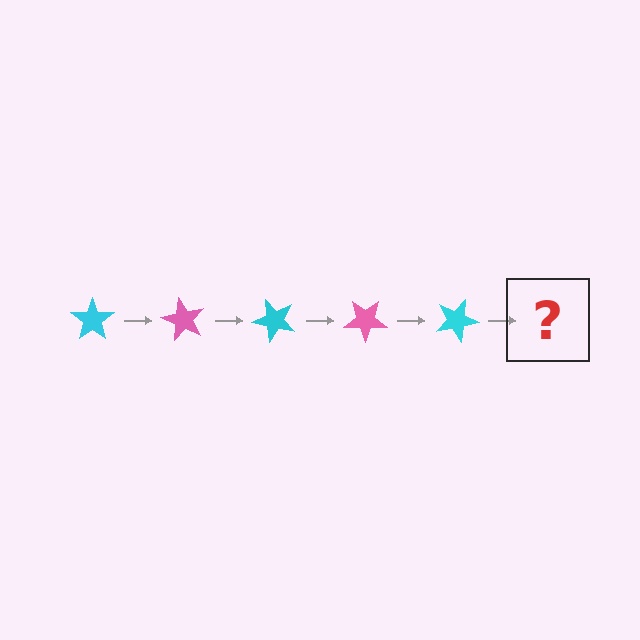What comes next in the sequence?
The next element should be a pink star, rotated 300 degrees from the start.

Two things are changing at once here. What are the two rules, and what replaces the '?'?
The two rules are that it rotates 60 degrees each step and the color cycles through cyan and pink. The '?' should be a pink star, rotated 300 degrees from the start.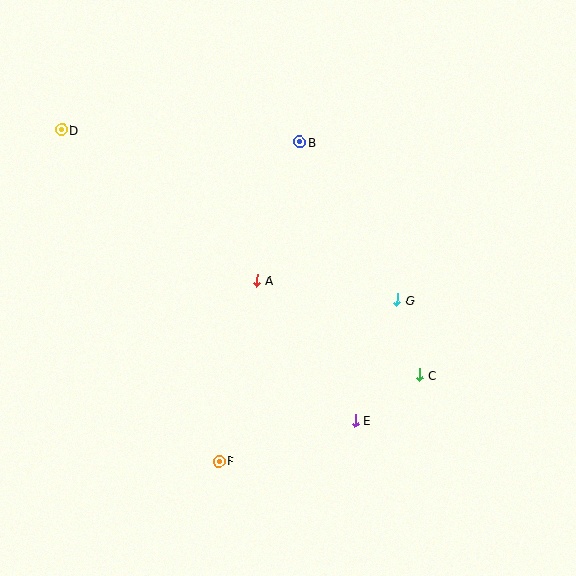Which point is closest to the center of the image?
Point A at (257, 280) is closest to the center.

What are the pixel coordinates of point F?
Point F is at (219, 461).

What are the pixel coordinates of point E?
Point E is at (355, 421).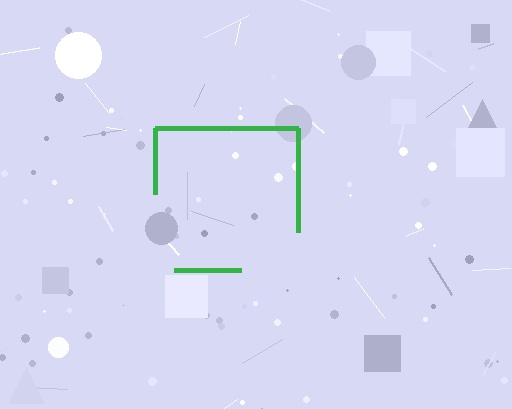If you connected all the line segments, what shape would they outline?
They would outline a square.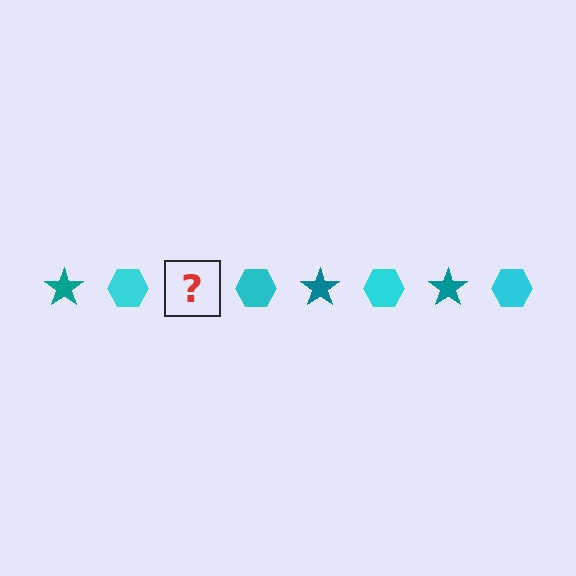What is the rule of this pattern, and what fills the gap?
The rule is that the pattern alternates between teal star and cyan hexagon. The gap should be filled with a teal star.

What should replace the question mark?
The question mark should be replaced with a teal star.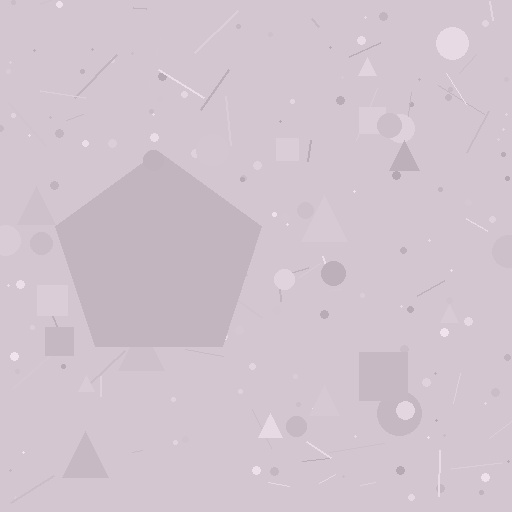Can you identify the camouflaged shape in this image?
The camouflaged shape is a pentagon.